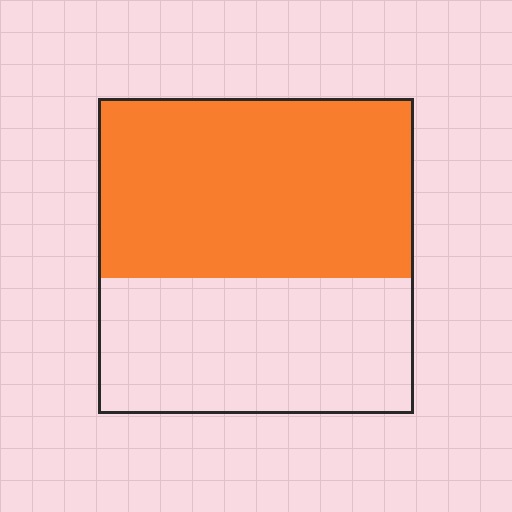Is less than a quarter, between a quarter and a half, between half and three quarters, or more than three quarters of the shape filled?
Between half and three quarters.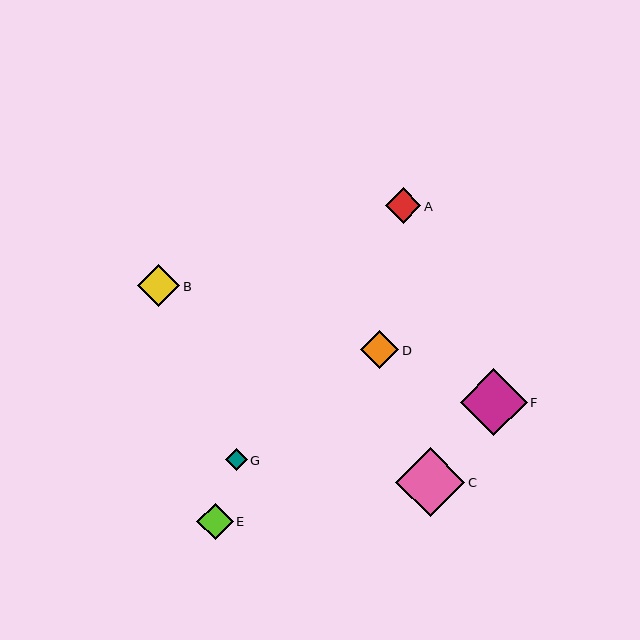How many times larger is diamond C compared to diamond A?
Diamond C is approximately 1.9 times the size of diamond A.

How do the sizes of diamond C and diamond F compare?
Diamond C and diamond F are approximately the same size.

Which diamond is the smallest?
Diamond G is the smallest with a size of approximately 22 pixels.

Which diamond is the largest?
Diamond C is the largest with a size of approximately 69 pixels.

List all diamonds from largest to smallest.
From largest to smallest: C, F, B, D, E, A, G.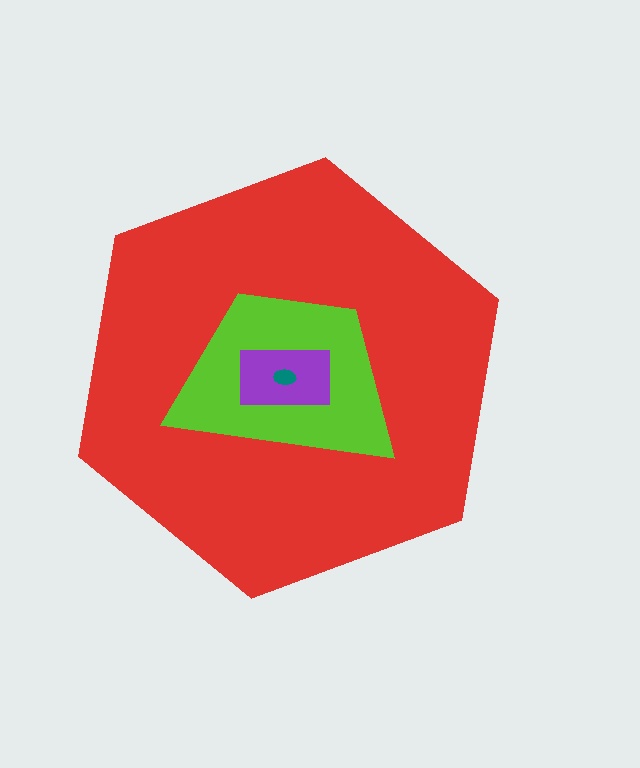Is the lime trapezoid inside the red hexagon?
Yes.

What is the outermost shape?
The red hexagon.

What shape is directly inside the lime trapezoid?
The purple rectangle.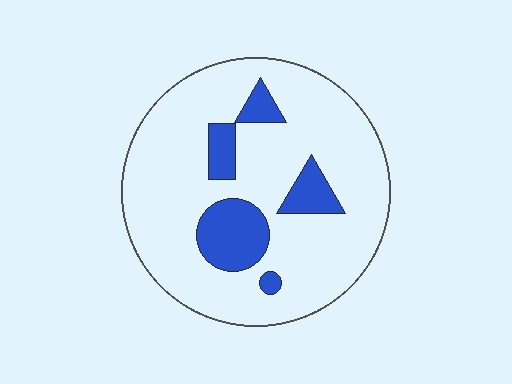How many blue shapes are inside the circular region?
5.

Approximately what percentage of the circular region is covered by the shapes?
Approximately 15%.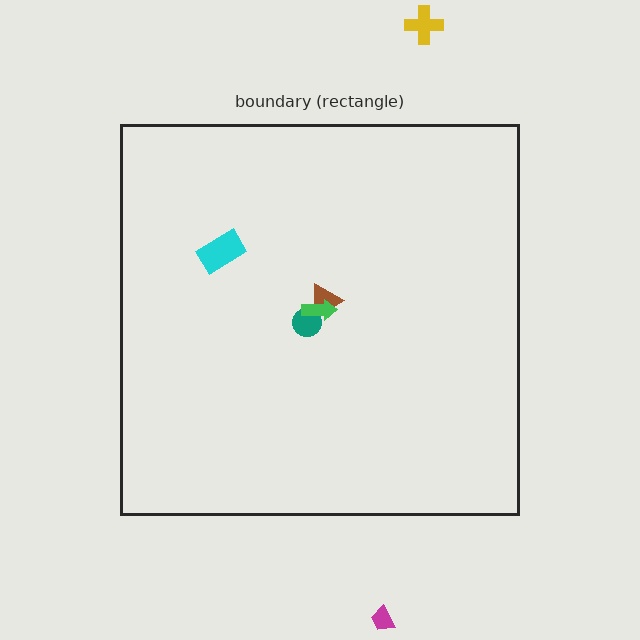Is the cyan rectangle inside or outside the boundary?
Inside.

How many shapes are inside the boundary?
4 inside, 2 outside.